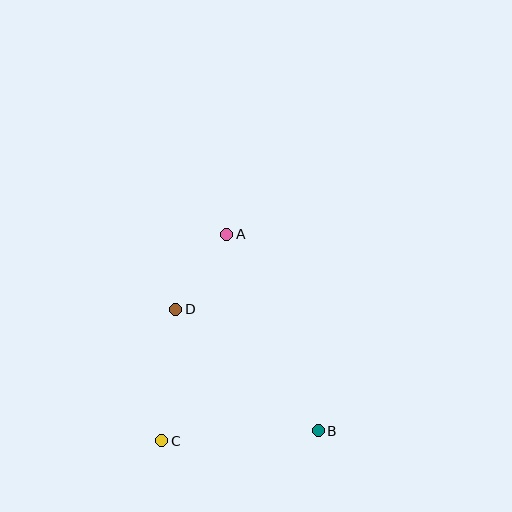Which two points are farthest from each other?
Points A and B are farthest from each other.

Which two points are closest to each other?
Points A and D are closest to each other.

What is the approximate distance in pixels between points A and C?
The distance between A and C is approximately 216 pixels.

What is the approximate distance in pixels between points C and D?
The distance between C and D is approximately 132 pixels.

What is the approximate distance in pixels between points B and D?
The distance between B and D is approximately 187 pixels.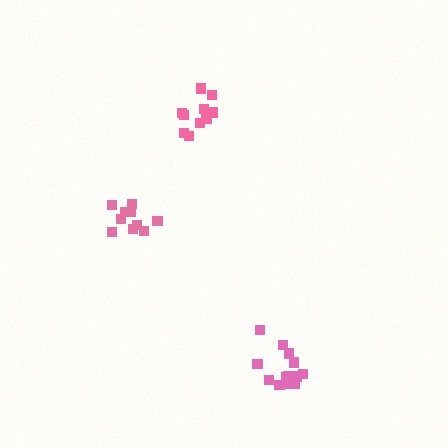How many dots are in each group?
Group 1: 10 dots, Group 2: 11 dots, Group 3: 14 dots (35 total).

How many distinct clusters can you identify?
There are 3 distinct clusters.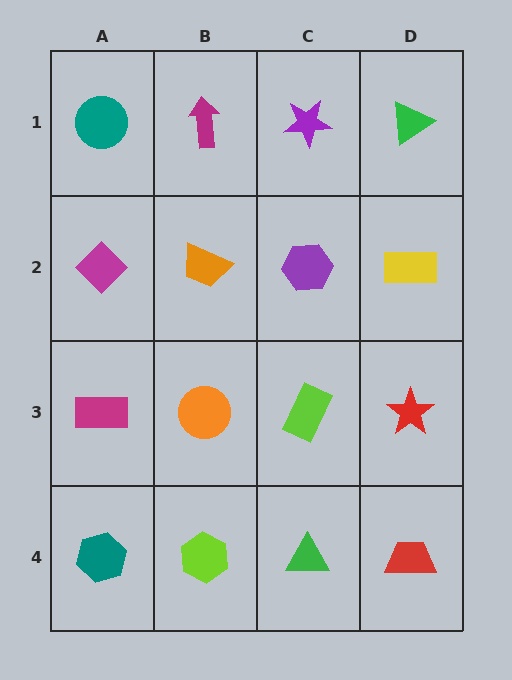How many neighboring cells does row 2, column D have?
3.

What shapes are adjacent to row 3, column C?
A purple hexagon (row 2, column C), a green triangle (row 4, column C), an orange circle (row 3, column B), a red star (row 3, column D).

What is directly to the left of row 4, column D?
A green triangle.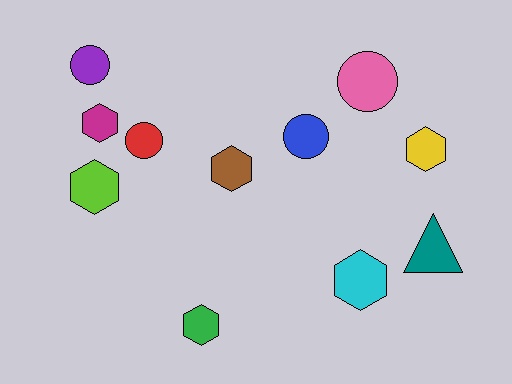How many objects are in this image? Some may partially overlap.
There are 11 objects.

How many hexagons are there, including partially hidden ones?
There are 6 hexagons.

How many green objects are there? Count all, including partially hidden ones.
There is 1 green object.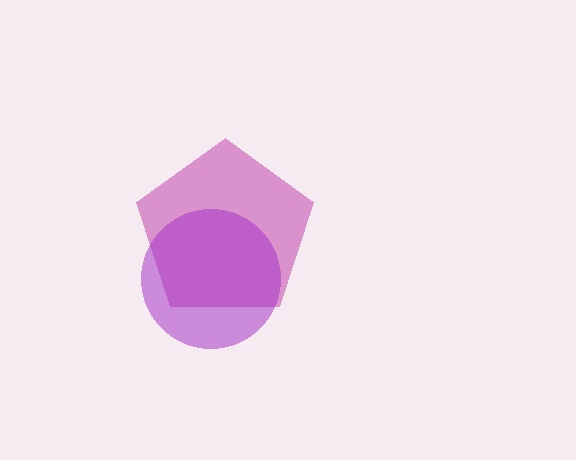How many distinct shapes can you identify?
There are 2 distinct shapes: a magenta pentagon, a purple circle.